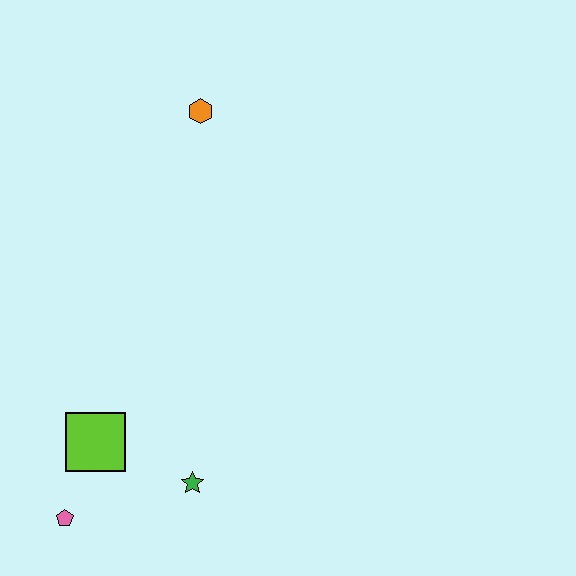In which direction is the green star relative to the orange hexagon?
The green star is below the orange hexagon.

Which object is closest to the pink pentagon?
The lime square is closest to the pink pentagon.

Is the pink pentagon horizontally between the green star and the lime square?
No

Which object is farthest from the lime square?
The orange hexagon is farthest from the lime square.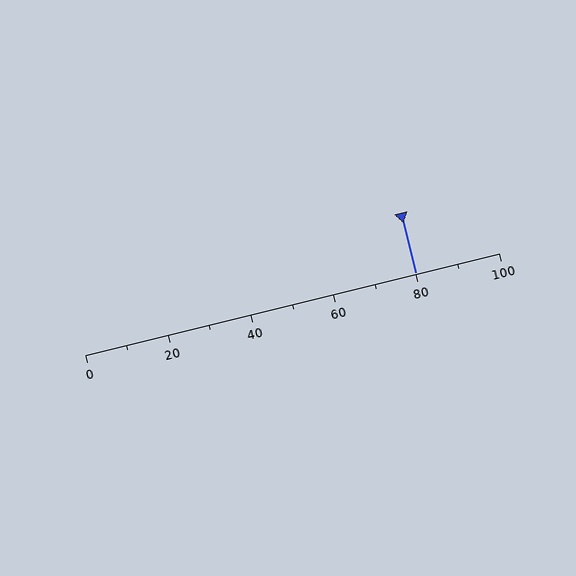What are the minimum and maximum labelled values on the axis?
The axis runs from 0 to 100.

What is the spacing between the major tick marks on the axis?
The major ticks are spaced 20 apart.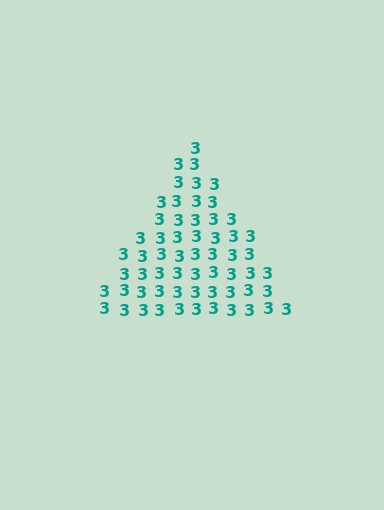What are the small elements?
The small elements are digit 3's.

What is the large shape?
The large shape is a triangle.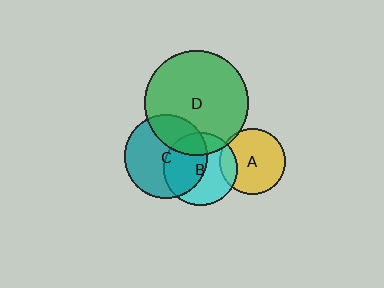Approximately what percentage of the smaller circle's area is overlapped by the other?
Approximately 30%.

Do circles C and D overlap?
Yes.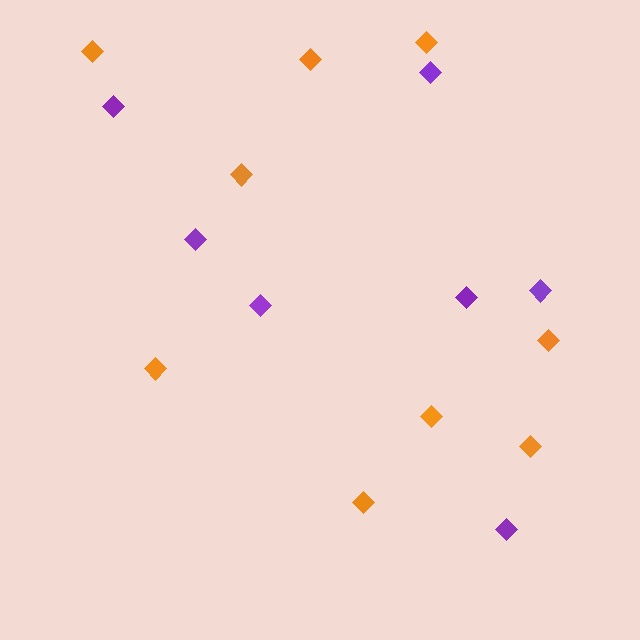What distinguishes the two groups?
There are 2 groups: one group of orange diamonds (9) and one group of purple diamonds (7).